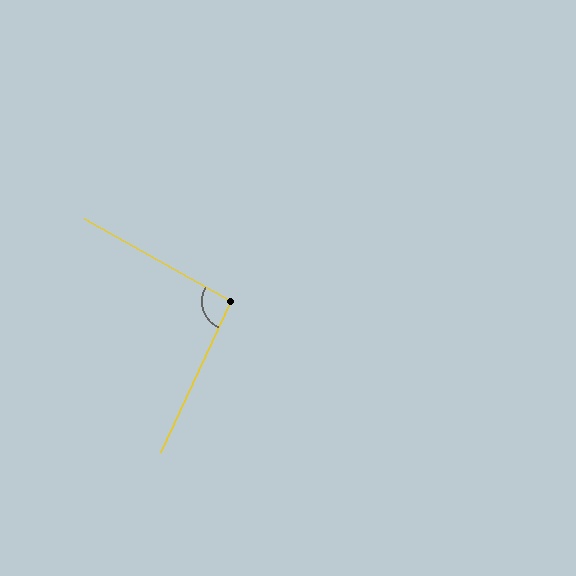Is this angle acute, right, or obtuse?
It is approximately a right angle.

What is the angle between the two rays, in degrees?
Approximately 95 degrees.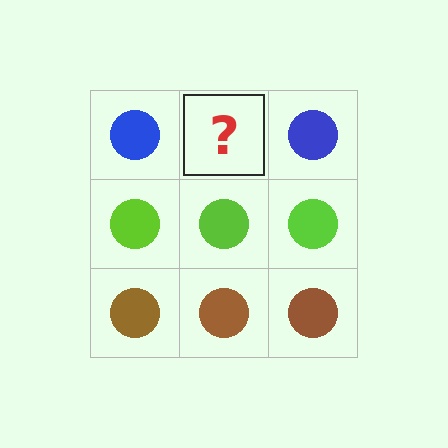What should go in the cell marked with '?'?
The missing cell should contain a blue circle.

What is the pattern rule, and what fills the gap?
The rule is that each row has a consistent color. The gap should be filled with a blue circle.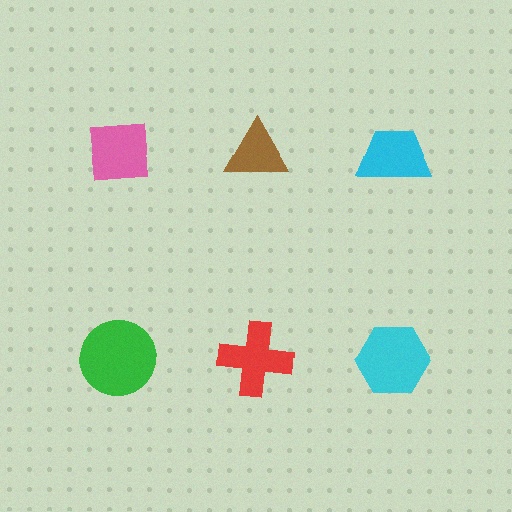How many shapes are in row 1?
3 shapes.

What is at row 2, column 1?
A green circle.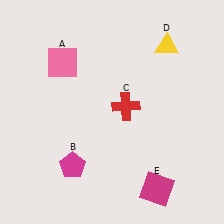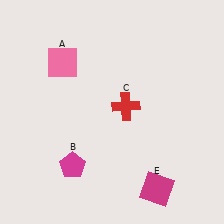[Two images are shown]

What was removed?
The yellow triangle (D) was removed in Image 2.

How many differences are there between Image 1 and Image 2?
There is 1 difference between the two images.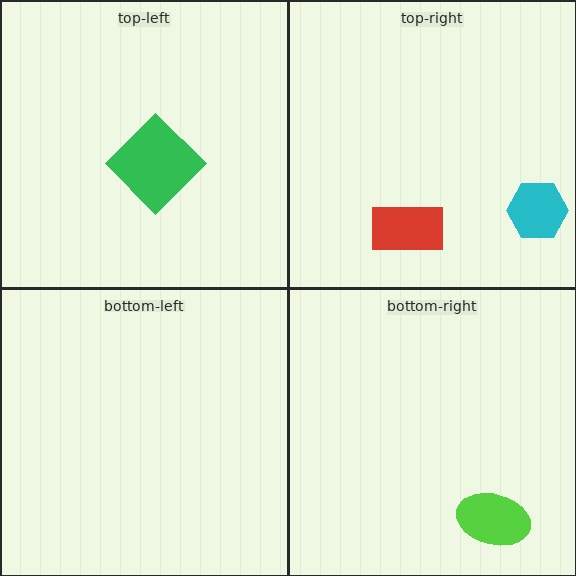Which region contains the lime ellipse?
The bottom-right region.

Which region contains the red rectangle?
The top-right region.